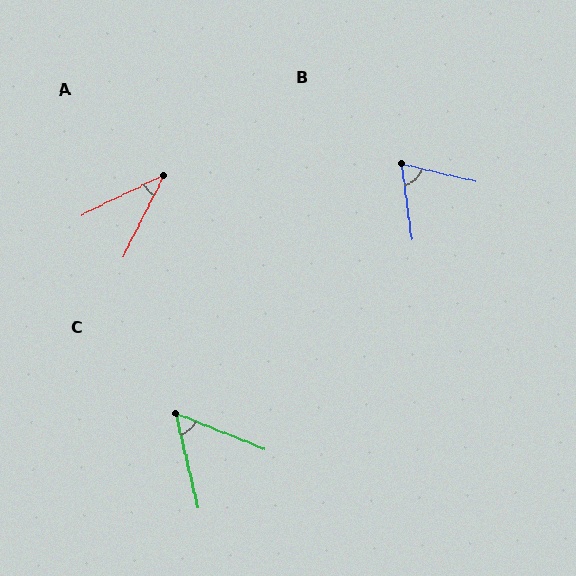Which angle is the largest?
B, at approximately 68 degrees.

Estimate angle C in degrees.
Approximately 55 degrees.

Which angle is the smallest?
A, at approximately 38 degrees.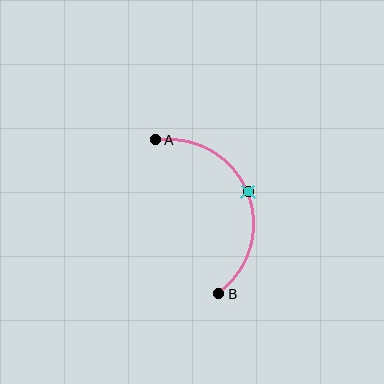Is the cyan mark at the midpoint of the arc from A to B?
Yes. The cyan mark lies on the arc at equal arc-length from both A and B — it is the arc midpoint.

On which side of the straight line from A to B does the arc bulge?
The arc bulges to the right of the straight line connecting A and B.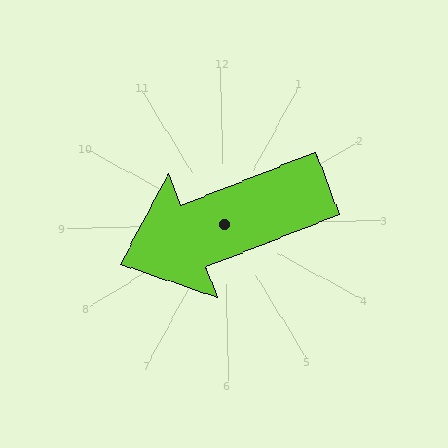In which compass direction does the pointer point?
West.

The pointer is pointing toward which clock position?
Roughly 8 o'clock.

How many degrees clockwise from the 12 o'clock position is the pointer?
Approximately 250 degrees.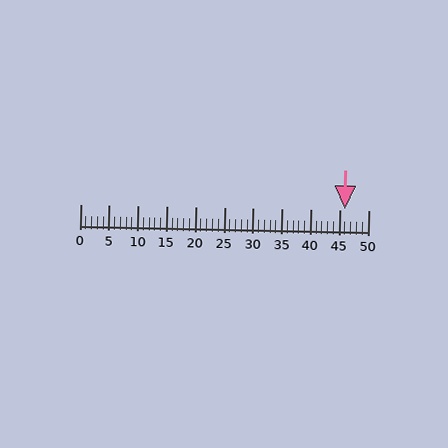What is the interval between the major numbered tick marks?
The major tick marks are spaced 5 units apart.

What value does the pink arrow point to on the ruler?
The pink arrow points to approximately 46.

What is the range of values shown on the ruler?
The ruler shows values from 0 to 50.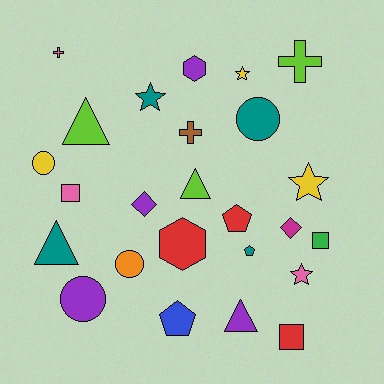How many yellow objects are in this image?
There are 3 yellow objects.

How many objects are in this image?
There are 25 objects.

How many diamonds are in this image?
There are 2 diamonds.